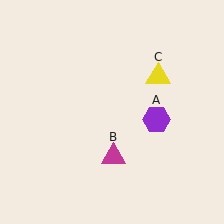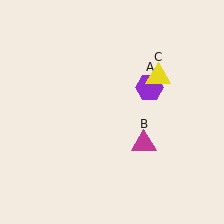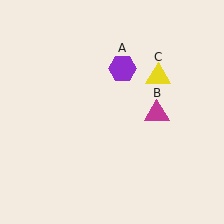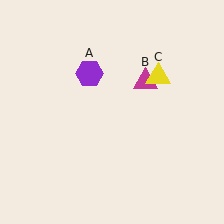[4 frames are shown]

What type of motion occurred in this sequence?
The purple hexagon (object A), magenta triangle (object B) rotated counterclockwise around the center of the scene.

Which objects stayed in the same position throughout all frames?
Yellow triangle (object C) remained stationary.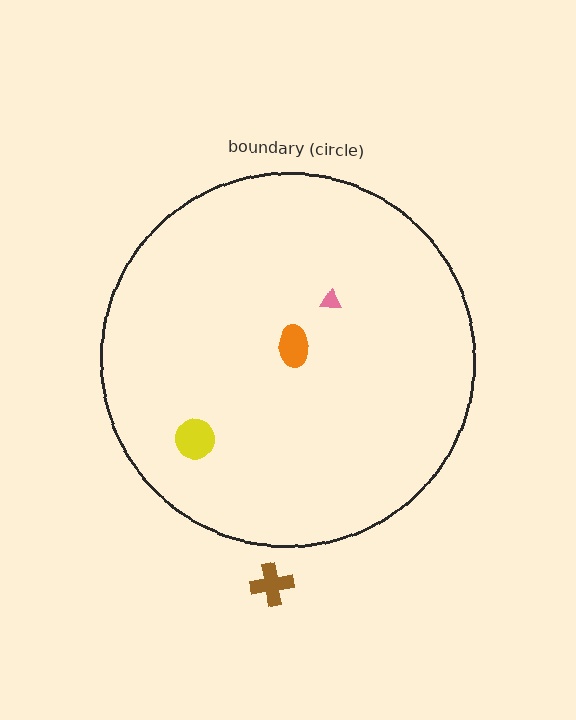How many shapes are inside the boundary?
3 inside, 1 outside.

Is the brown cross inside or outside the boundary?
Outside.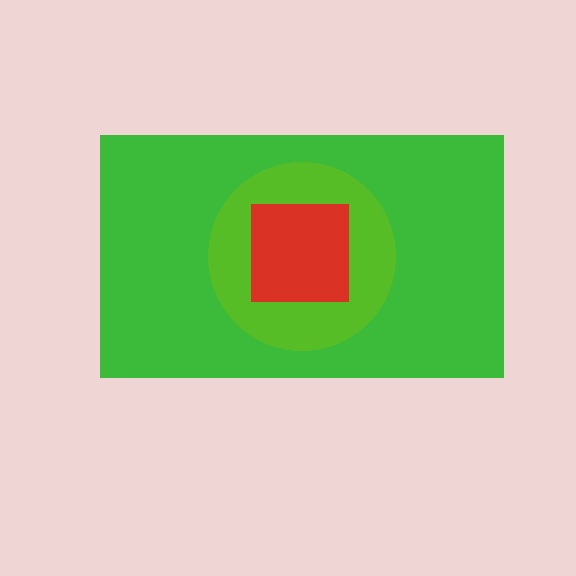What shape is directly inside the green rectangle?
The lime circle.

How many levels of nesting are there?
3.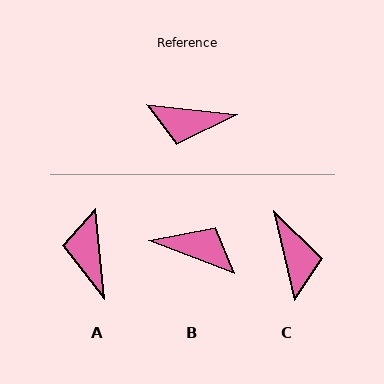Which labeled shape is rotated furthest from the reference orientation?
B, about 165 degrees away.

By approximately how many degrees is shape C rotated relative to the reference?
Approximately 109 degrees counter-clockwise.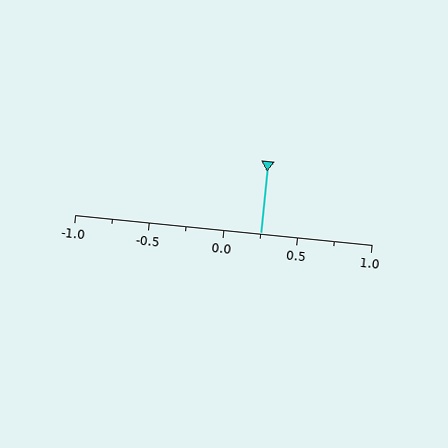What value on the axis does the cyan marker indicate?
The marker indicates approximately 0.25.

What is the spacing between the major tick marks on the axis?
The major ticks are spaced 0.5 apart.